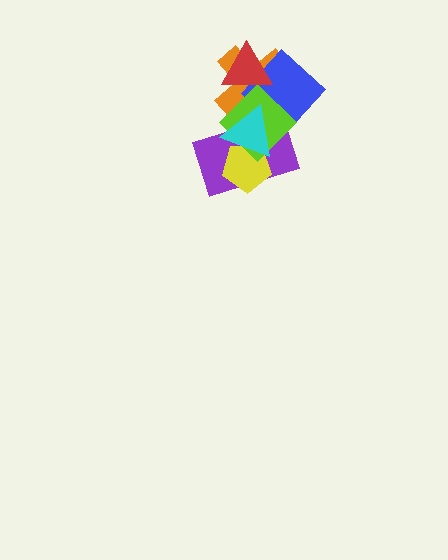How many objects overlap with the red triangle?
3 objects overlap with the red triangle.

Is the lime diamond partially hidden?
Yes, it is partially covered by another shape.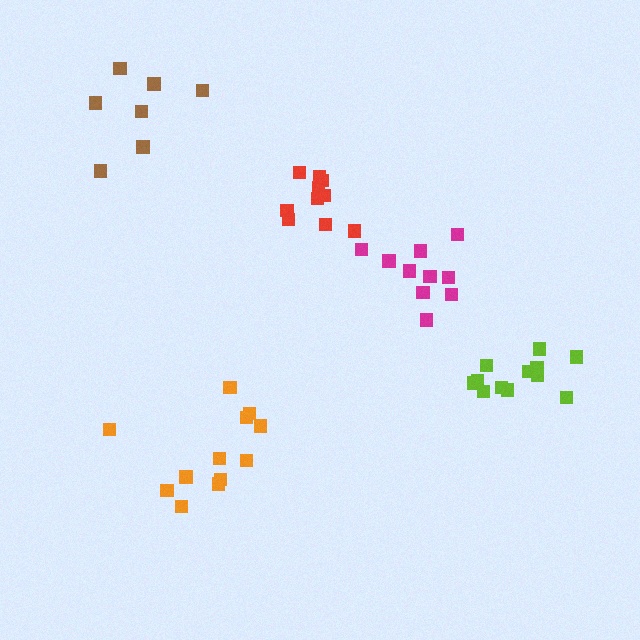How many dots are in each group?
Group 1: 10 dots, Group 2: 12 dots, Group 3: 12 dots, Group 4: 7 dots, Group 5: 10 dots (51 total).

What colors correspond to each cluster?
The clusters are colored: red, lime, orange, brown, magenta.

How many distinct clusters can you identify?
There are 5 distinct clusters.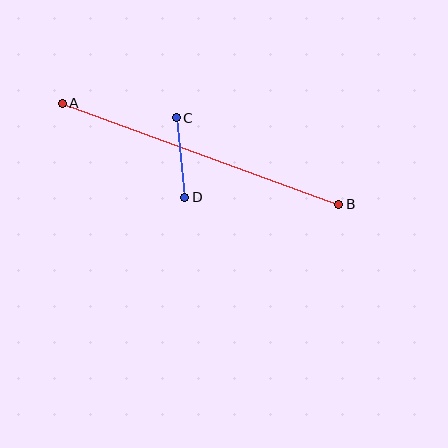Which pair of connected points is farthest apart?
Points A and B are farthest apart.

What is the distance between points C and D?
The distance is approximately 80 pixels.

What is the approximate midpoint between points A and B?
The midpoint is at approximately (201, 154) pixels.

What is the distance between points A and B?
The distance is approximately 294 pixels.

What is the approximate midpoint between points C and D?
The midpoint is at approximately (180, 157) pixels.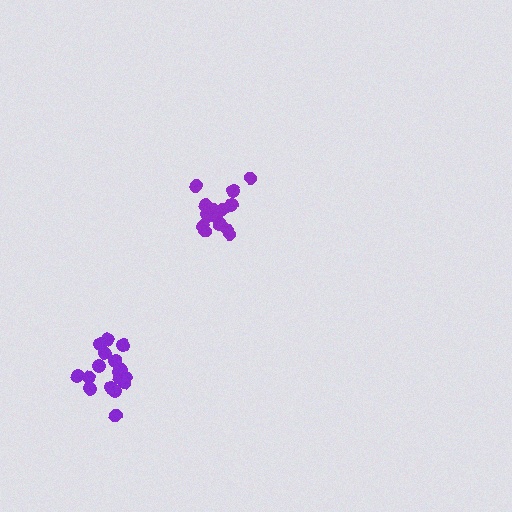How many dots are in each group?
Group 1: 16 dots, Group 2: 17 dots (33 total).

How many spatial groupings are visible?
There are 2 spatial groupings.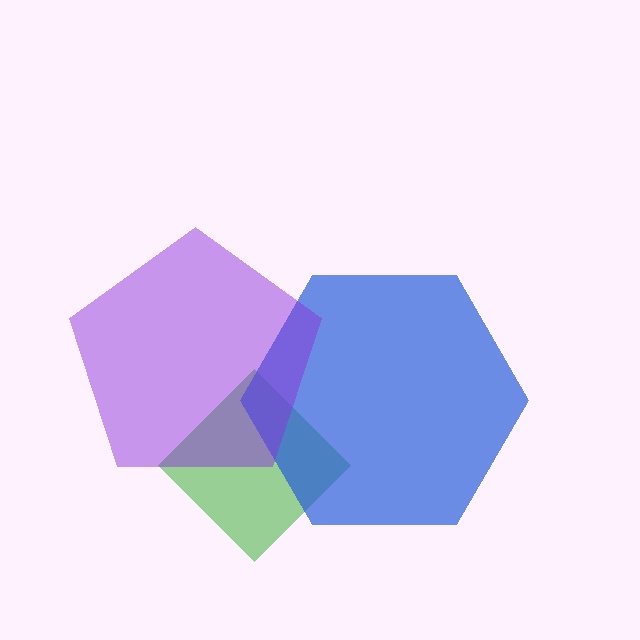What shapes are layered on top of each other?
The layered shapes are: a green diamond, a blue hexagon, a purple pentagon.